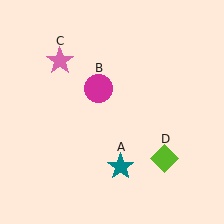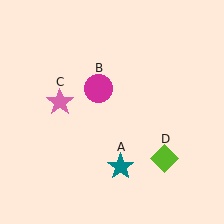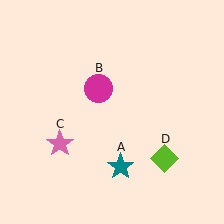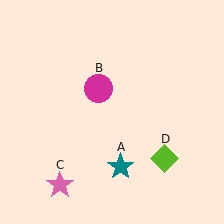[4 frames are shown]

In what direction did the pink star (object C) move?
The pink star (object C) moved down.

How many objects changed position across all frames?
1 object changed position: pink star (object C).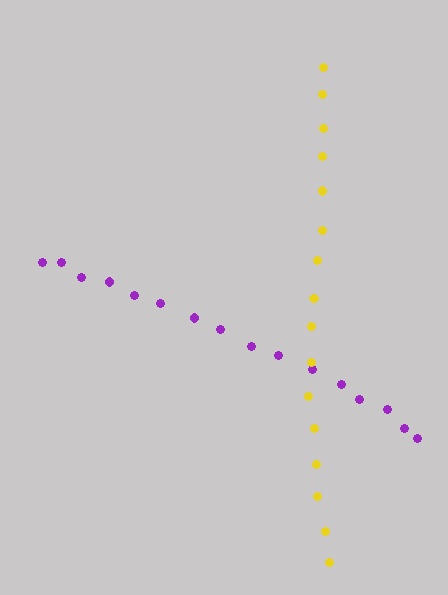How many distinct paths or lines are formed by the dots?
There are 2 distinct paths.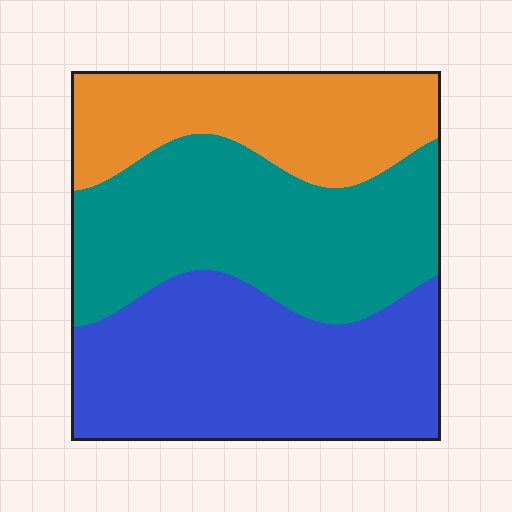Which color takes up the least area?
Orange, at roughly 25%.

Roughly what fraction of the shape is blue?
Blue takes up between a third and a half of the shape.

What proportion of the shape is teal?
Teal covers roughly 35% of the shape.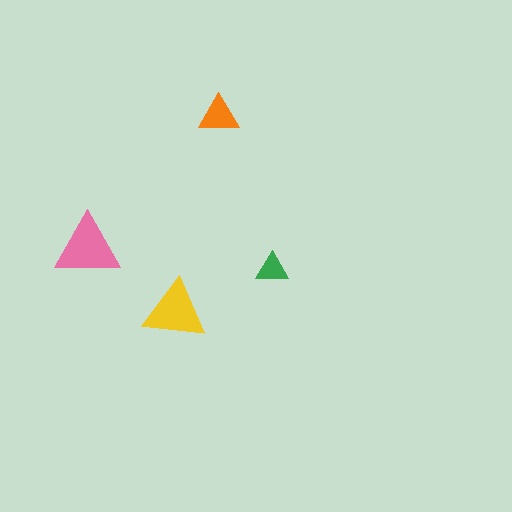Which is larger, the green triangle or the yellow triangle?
The yellow one.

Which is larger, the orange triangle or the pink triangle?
The pink one.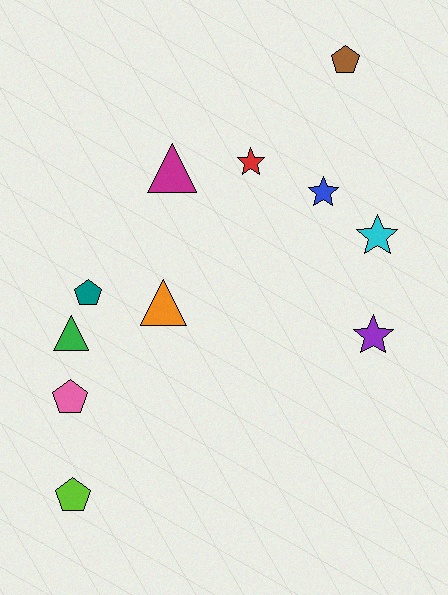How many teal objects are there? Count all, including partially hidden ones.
There is 1 teal object.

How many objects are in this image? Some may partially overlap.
There are 11 objects.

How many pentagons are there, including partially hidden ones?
There are 4 pentagons.